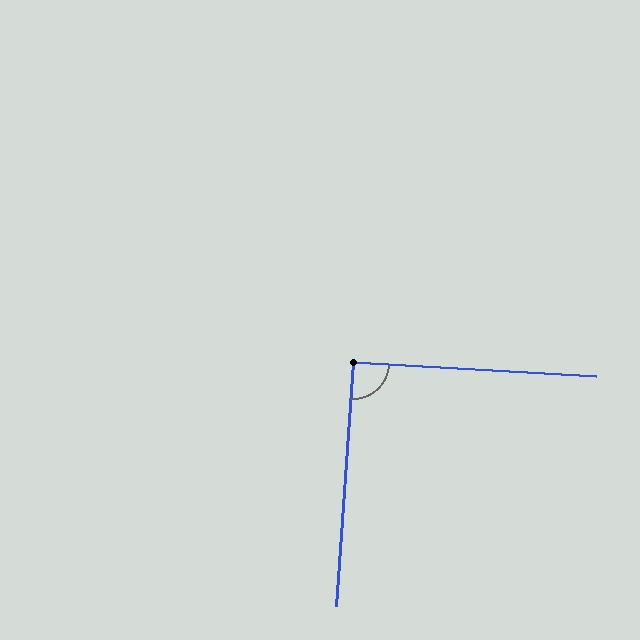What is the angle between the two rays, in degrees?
Approximately 91 degrees.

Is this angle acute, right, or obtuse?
It is approximately a right angle.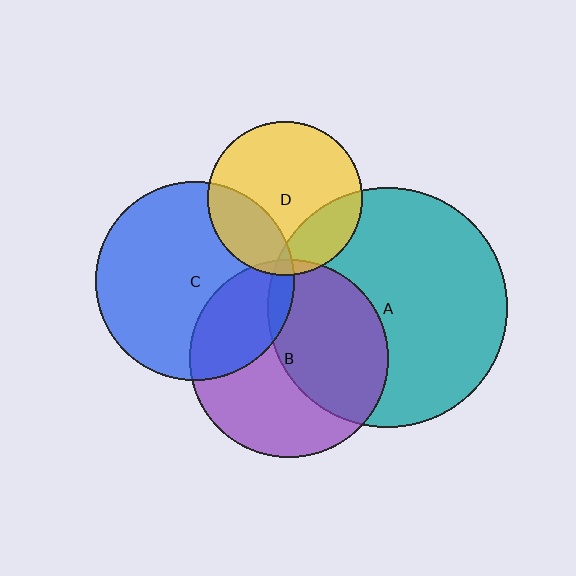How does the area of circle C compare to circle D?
Approximately 1.6 times.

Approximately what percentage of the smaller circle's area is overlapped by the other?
Approximately 5%.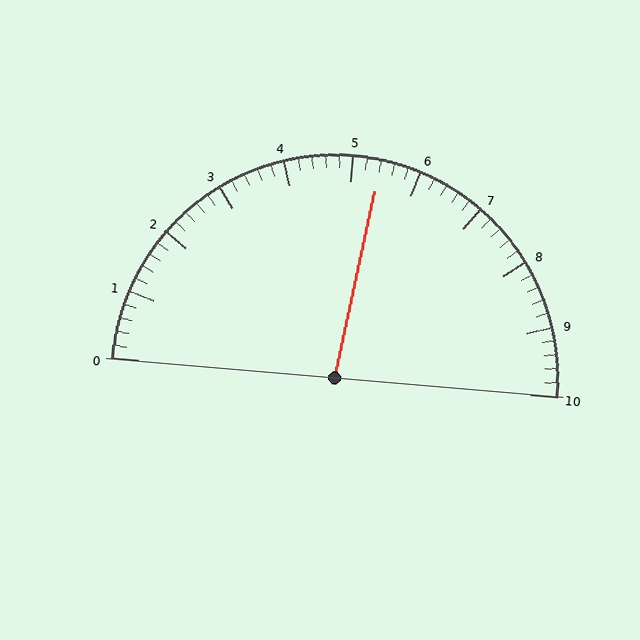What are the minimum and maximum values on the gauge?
The gauge ranges from 0 to 10.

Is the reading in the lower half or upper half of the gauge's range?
The reading is in the upper half of the range (0 to 10).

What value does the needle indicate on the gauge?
The needle indicates approximately 5.4.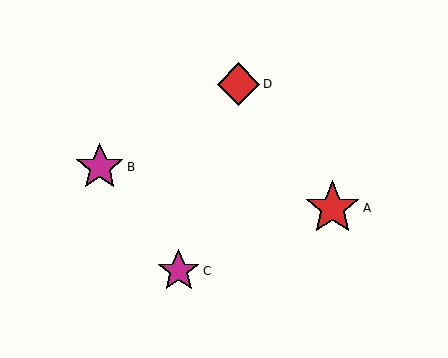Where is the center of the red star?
The center of the red star is at (333, 208).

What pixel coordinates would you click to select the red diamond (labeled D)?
Click at (239, 84) to select the red diamond D.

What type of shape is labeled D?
Shape D is a red diamond.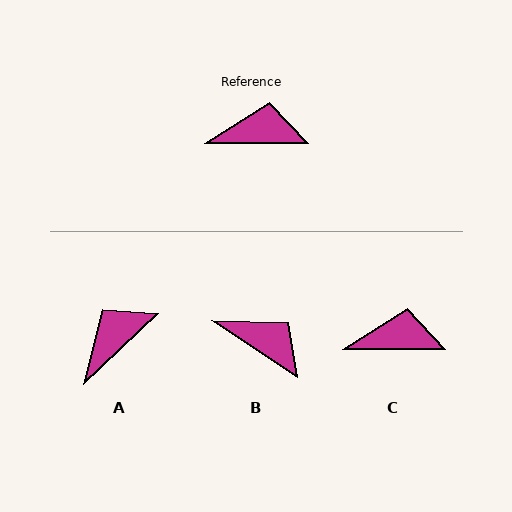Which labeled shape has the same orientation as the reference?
C.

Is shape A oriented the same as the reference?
No, it is off by about 43 degrees.